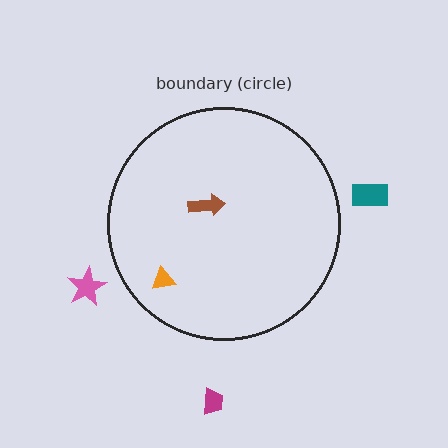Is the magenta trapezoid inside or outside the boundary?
Outside.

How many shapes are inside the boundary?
2 inside, 3 outside.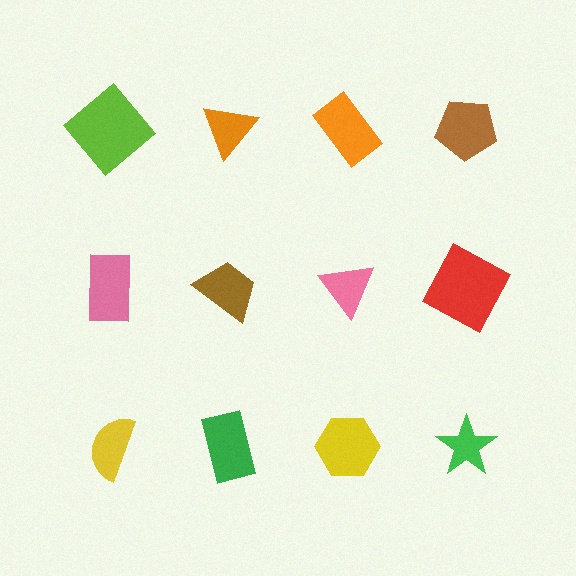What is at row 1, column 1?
A lime diamond.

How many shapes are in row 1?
4 shapes.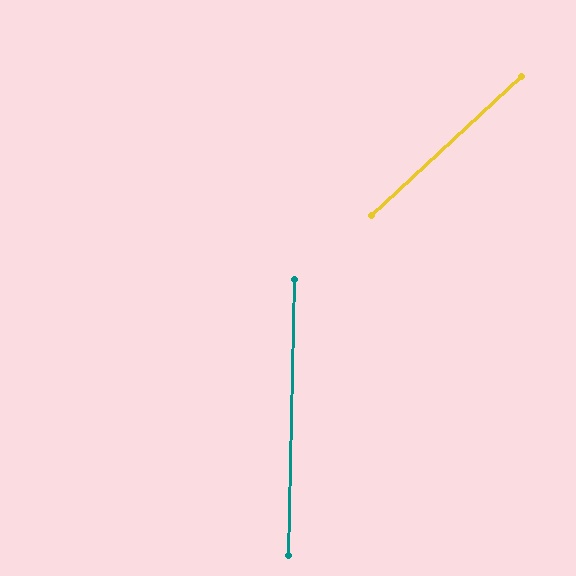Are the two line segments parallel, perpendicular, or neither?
Neither parallel nor perpendicular — they differ by about 46°.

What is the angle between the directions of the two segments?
Approximately 46 degrees.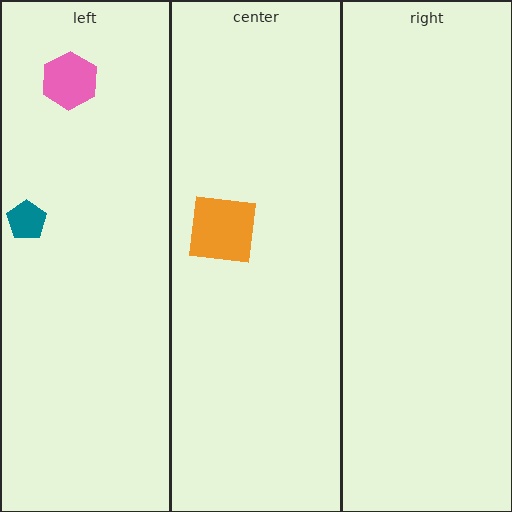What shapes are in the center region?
The orange square.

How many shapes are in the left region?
2.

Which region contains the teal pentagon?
The left region.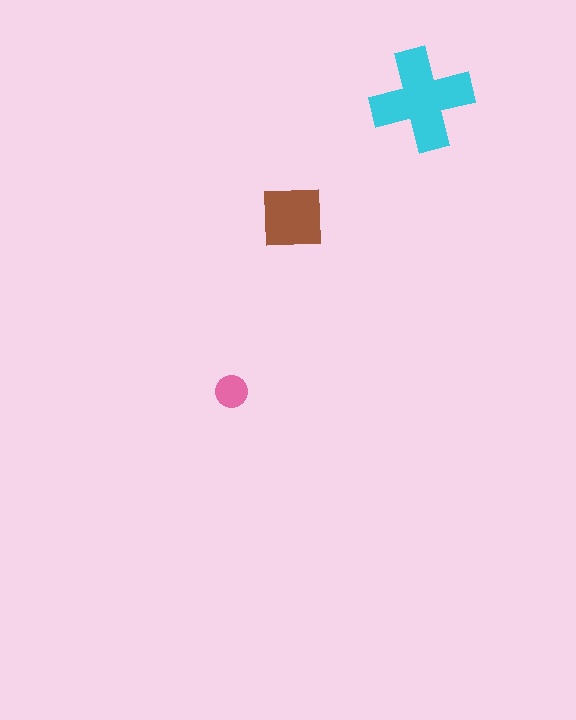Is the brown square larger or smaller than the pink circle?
Larger.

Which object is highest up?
The cyan cross is topmost.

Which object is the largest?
The cyan cross.